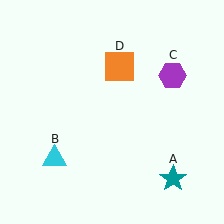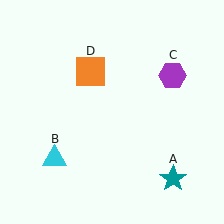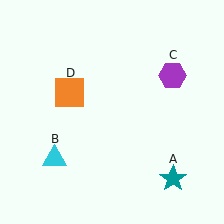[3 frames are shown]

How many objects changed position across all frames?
1 object changed position: orange square (object D).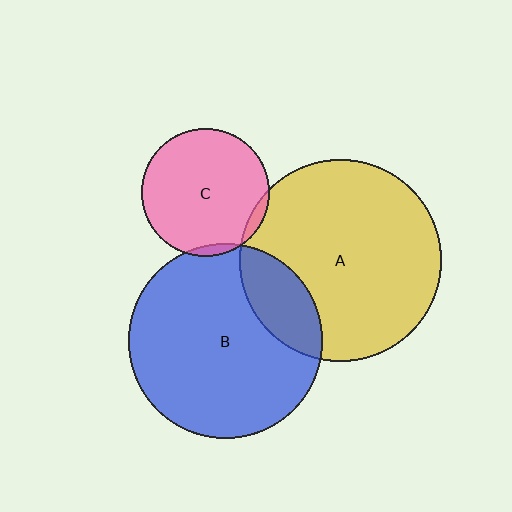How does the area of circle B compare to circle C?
Approximately 2.3 times.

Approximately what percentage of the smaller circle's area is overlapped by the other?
Approximately 20%.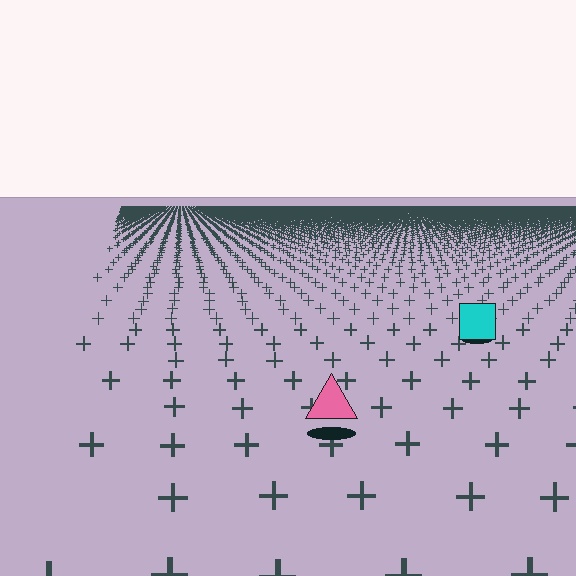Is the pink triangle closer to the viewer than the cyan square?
Yes. The pink triangle is closer — you can tell from the texture gradient: the ground texture is coarser near it.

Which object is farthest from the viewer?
The cyan square is farthest from the viewer. It appears smaller and the ground texture around it is denser.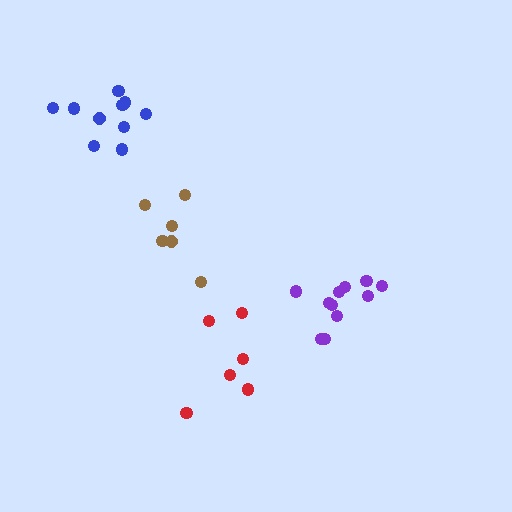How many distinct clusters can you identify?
There are 4 distinct clusters.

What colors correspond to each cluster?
The clusters are colored: red, purple, brown, blue.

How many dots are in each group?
Group 1: 6 dots, Group 2: 11 dots, Group 3: 6 dots, Group 4: 10 dots (33 total).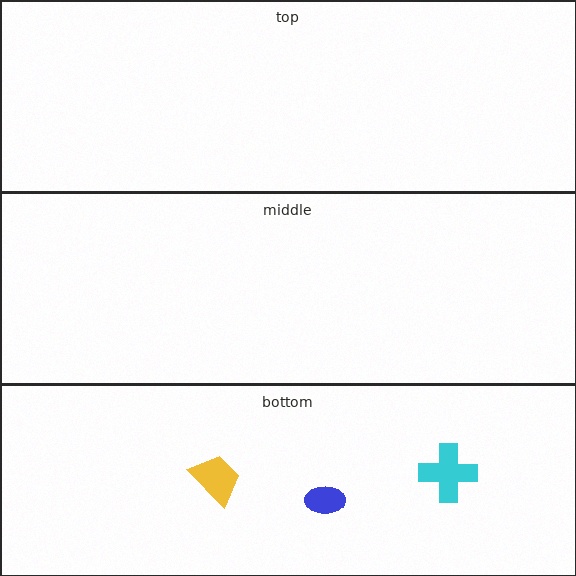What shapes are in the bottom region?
The cyan cross, the blue ellipse, the yellow trapezoid.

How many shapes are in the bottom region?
3.